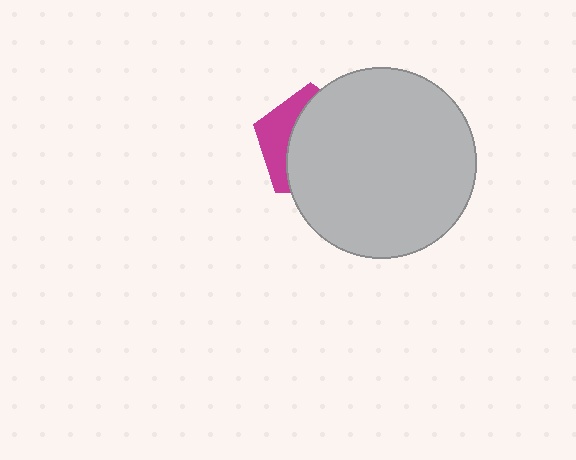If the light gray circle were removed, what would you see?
You would see the complete magenta pentagon.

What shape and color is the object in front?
The object in front is a light gray circle.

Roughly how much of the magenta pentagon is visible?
A small part of it is visible (roughly 30%).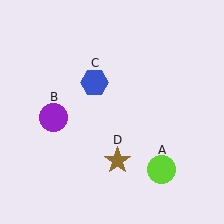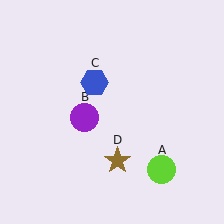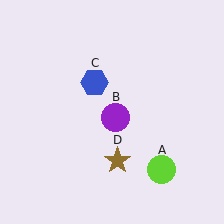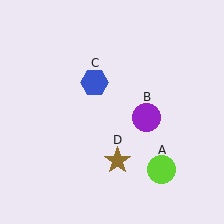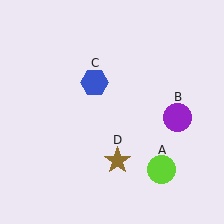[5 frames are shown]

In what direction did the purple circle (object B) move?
The purple circle (object B) moved right.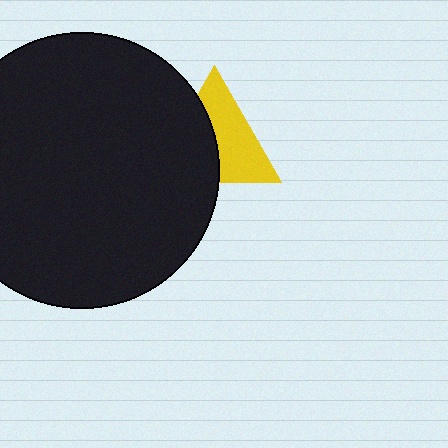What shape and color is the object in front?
The object in front is a black circle.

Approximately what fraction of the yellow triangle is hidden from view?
Roughly 46% of the yellow triangle is hidden behind the black circle.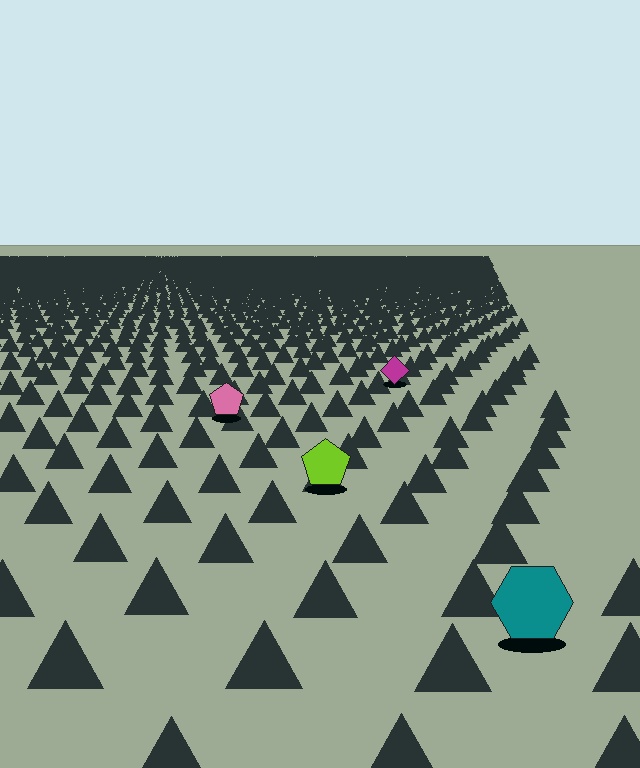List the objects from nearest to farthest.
From nearest to farthest: the teal hexagon, the lime pentagon, the pink pentagon, the magenta diamond.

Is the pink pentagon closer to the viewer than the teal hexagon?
No. The teal hexagon is closer — you can tell from the texture gradient: the ground texture is coarser near it.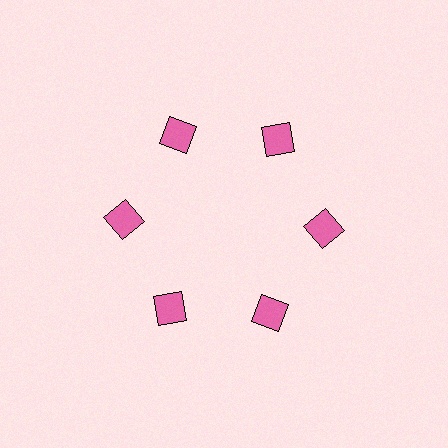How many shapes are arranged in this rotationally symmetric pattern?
There are 6 shapes, arranged in 6 groups of 1.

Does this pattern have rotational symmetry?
Yes, this pattern has 6-fold rotational symmetry. It looks the same after rotating 60 degrees around the center.